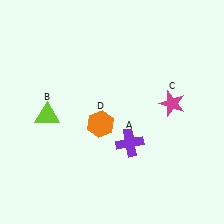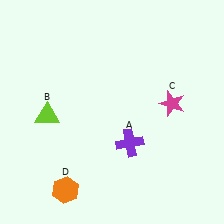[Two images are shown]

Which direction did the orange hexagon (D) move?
The orange hexagon (D) moved down.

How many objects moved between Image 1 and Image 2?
1 object moved between the two images.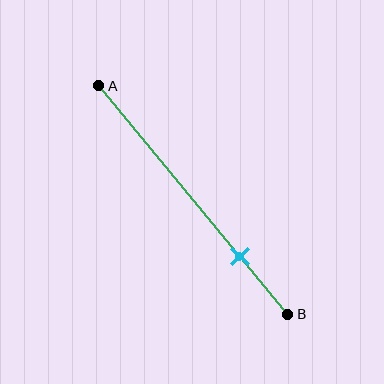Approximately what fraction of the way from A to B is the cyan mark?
The cyan mark is approximately 75% of the way from A to B.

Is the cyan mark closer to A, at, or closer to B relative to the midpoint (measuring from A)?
The cyan mark is closer to point B than the midpoint of segment AB.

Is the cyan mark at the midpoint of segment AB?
No, the mark is at about 75% from A, not at the 50% midpoint.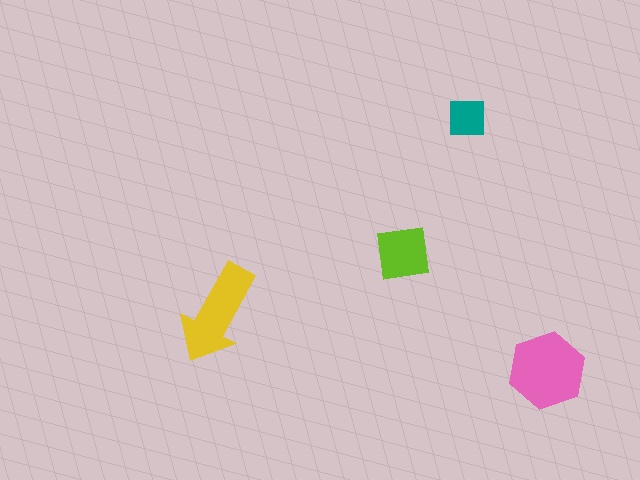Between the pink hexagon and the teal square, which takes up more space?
The pink hexagon.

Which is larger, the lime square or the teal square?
The lime square.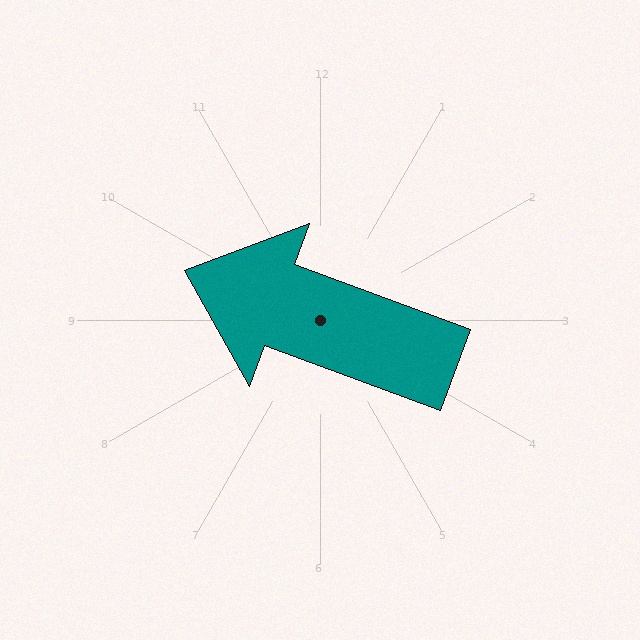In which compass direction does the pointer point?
West.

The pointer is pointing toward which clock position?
Roughly 10 o'clock.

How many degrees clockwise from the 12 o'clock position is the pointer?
Approximately 290 degrees.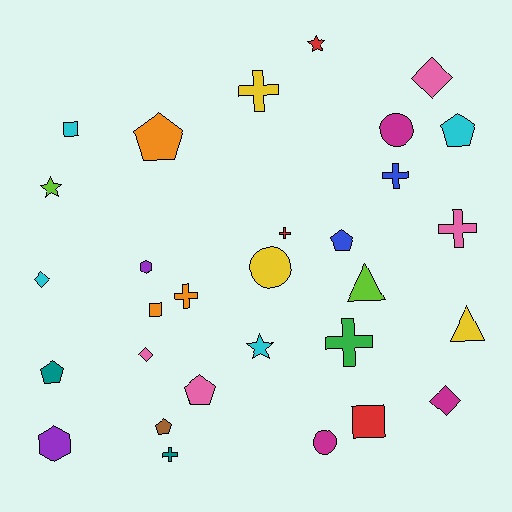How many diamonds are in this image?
There are 4 diamonds.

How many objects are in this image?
There are 30 objects.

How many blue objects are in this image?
There are 2 blue objects.